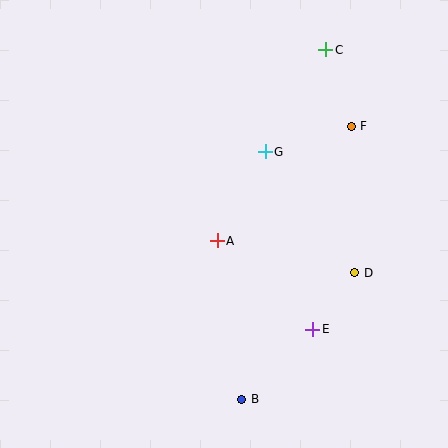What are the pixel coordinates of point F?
Point F is at (351, 126).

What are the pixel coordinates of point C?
Point C is at (326, 50).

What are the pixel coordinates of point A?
Point A is at (217, 241).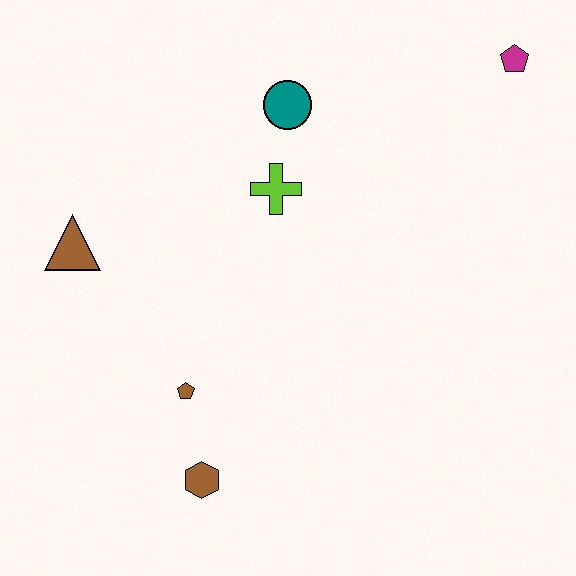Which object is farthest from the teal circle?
The brown hexagon is farthest from the teal circle.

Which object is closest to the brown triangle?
The brown pentagon is closest to the brown triangle.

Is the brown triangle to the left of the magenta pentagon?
Yes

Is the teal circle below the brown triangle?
No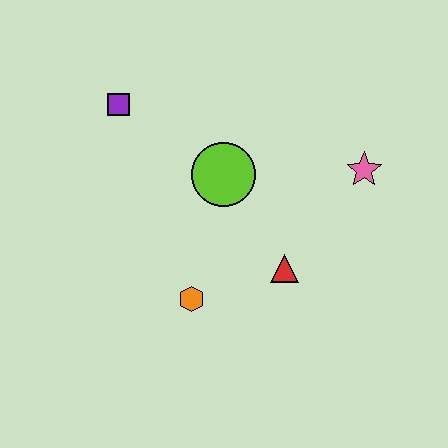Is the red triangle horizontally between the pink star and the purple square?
Yes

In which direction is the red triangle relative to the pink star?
The red triangle is below the pink star.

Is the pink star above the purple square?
No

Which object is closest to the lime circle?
The red triangle is closest to the lime circle.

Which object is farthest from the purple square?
The pink star is farthest from the purple square.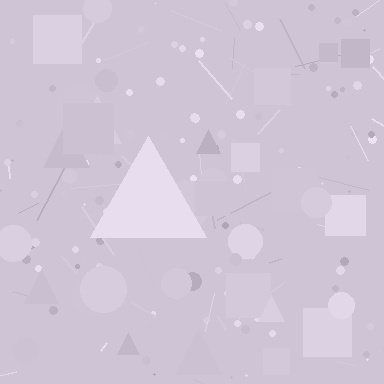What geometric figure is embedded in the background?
A triangle is embedded in the background.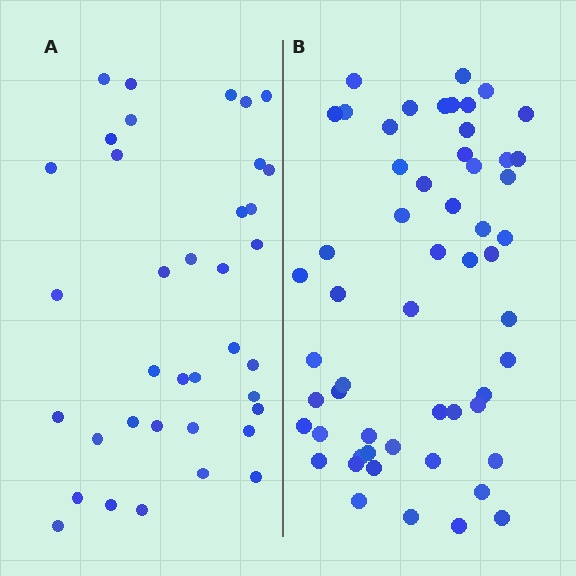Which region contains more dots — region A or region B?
Region B (the right region) has more dots.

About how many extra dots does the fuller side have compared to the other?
Region B has approximately 20 more dots than region A.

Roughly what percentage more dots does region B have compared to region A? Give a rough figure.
About 50% more.